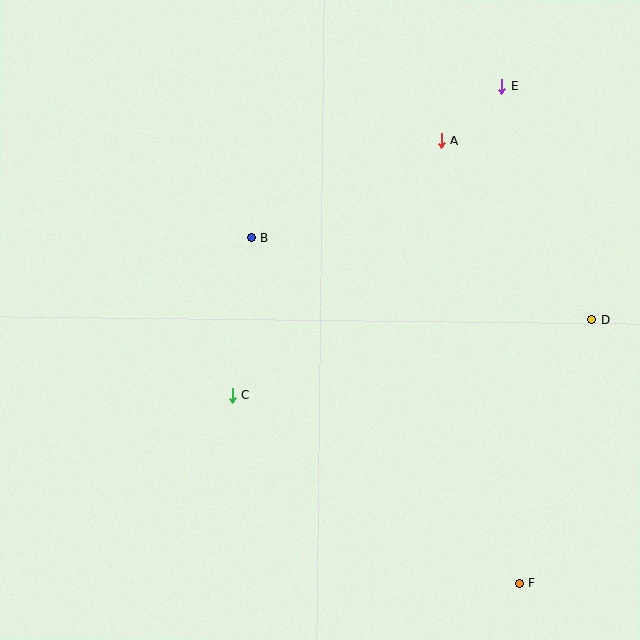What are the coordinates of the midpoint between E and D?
The midpoint between E and D is at (547, 203).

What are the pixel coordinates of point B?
Point B is at (251, 238).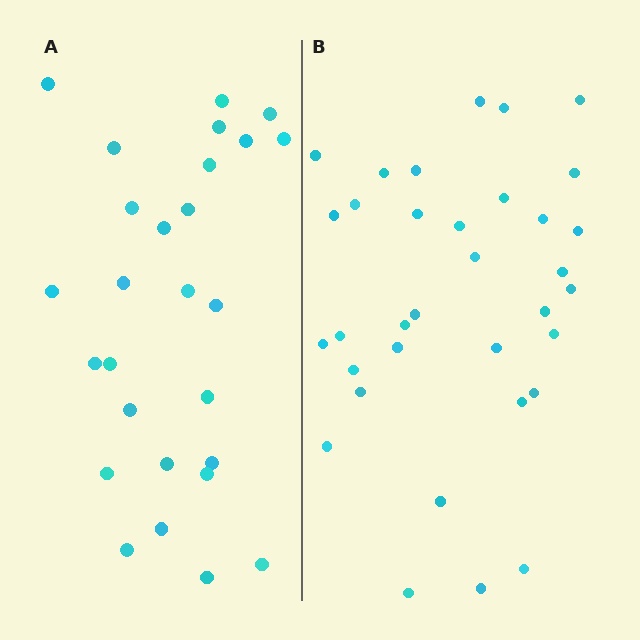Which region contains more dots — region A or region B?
Region B (the right region) has more dots.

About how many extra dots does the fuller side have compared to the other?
Region B has roughly 8 or so more dots than region A.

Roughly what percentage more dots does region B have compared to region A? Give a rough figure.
About 25% more.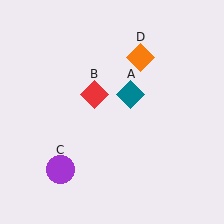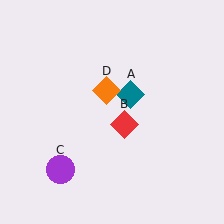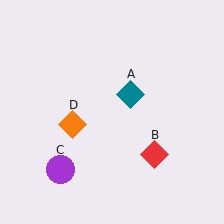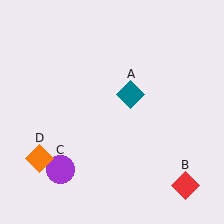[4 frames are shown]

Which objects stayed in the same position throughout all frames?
Teal diamond (object A) and purple circle (object C) remained stationary.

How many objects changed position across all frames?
2 objects changed position: red diamond (object B), orange diamond (object D).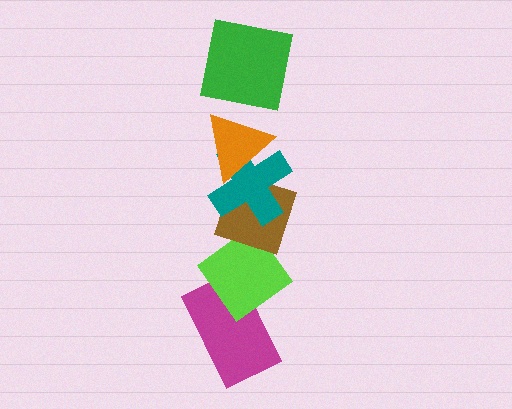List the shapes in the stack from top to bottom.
From top to bottom: the green square, the orange triangle, the teal cross, the brown diamond, the lime diamond, the magenta rectangle.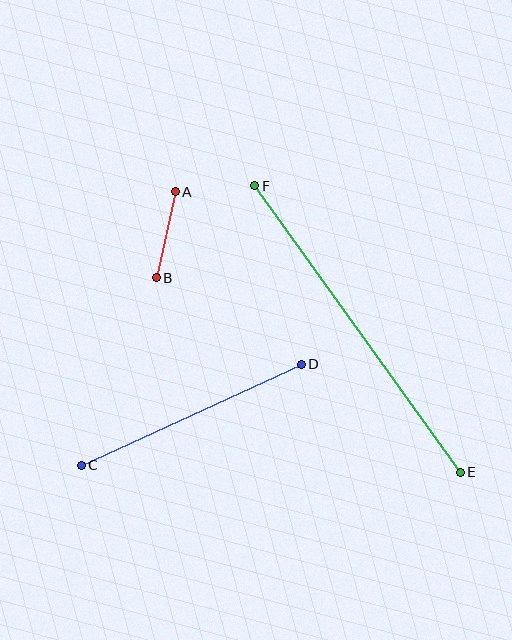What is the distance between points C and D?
The distance is approximately 242 pixels.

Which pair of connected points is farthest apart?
Points E and F are farthest apart.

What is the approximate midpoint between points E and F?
The midpoint is at approximately (357, 329) pixels.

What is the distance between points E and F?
The distance is approximately 353 pixels.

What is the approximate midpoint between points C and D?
The midpoint is at approximately (191, 415) pixels.